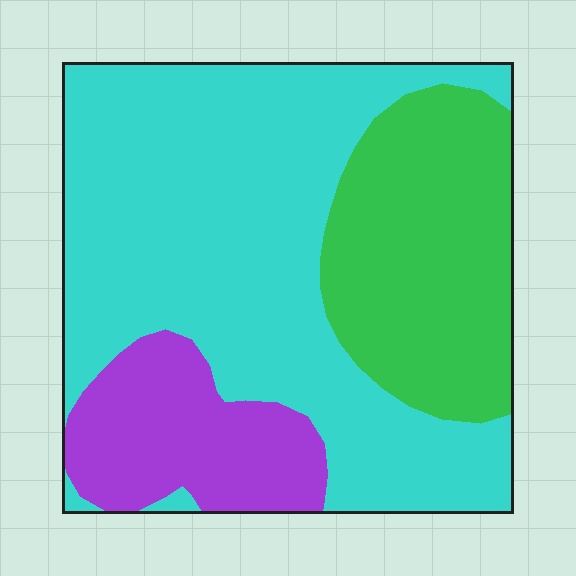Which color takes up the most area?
Cyan, at roughly 55%.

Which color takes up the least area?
Purple, at roughly 15%.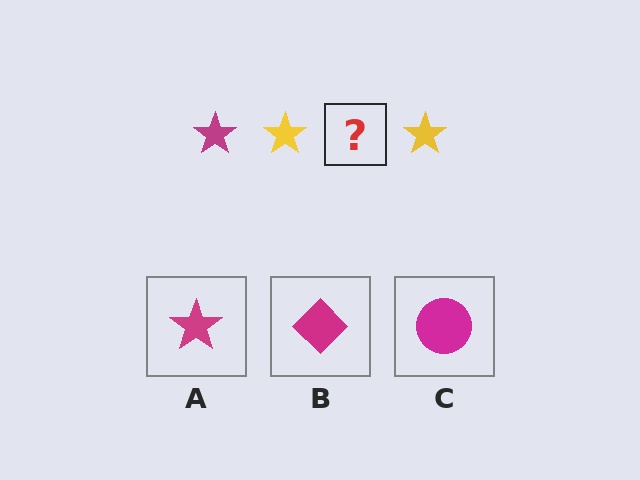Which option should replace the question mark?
Option A.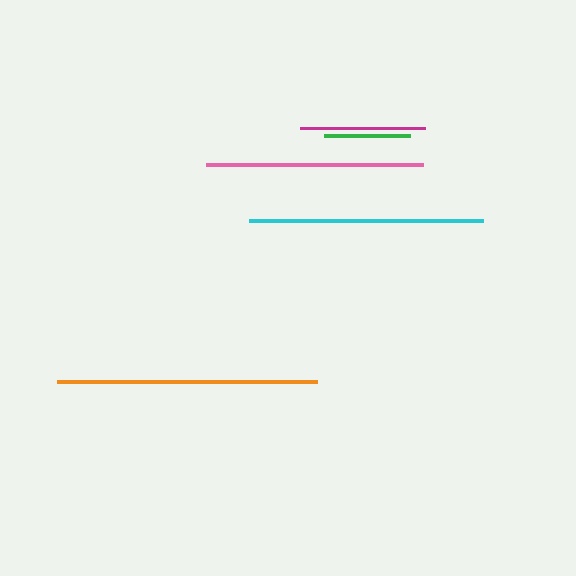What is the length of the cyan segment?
The cyan segment is approximately 234 pixels long.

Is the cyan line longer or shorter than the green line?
The cyan line is longer than the green line.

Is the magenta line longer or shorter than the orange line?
The orange line is longer than the magenta line.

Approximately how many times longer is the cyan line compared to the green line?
The cyan line is approximately 2.7 times the length of the green line.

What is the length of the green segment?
The green segment is approximately 86 pixels long.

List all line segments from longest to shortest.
From longest to shortest: orange, cyan, pink, magenta, green.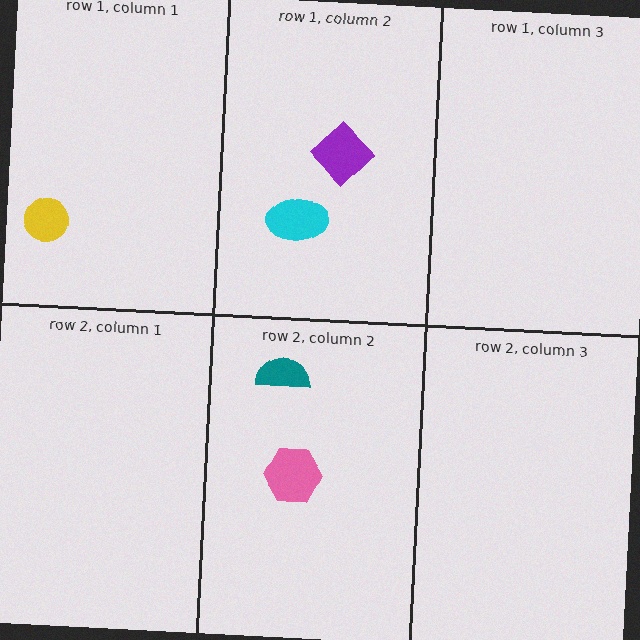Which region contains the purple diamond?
The row 1, column 2 region.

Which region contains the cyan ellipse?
The row 1, column 2 region.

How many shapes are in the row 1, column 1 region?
1.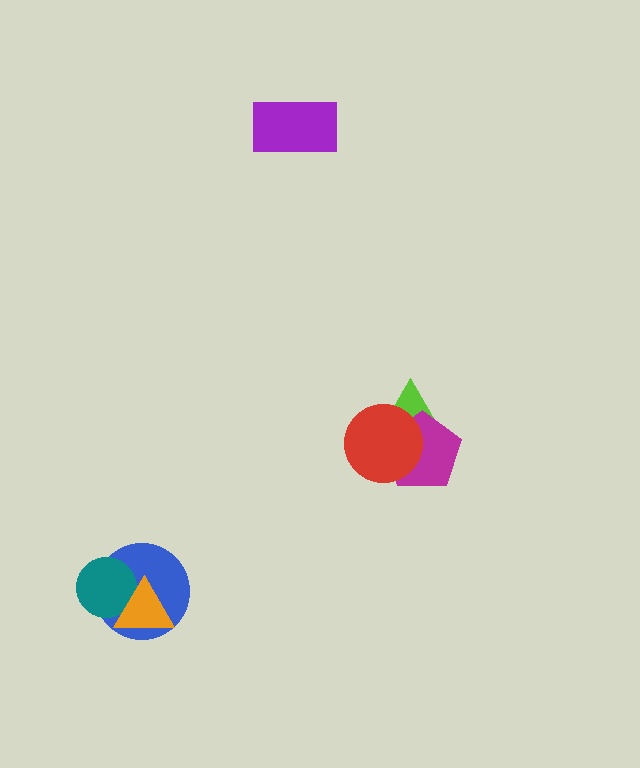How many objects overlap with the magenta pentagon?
2 objects overlap with the magenta pentagon.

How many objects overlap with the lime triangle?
2 objects overlap with the lime triangle.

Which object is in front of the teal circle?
The orange triangle is in front of the teal circle.